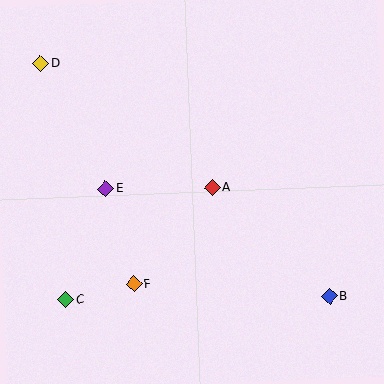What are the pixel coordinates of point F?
Point F is at (134, 284).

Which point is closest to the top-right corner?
Point A is closest to the top-right corner.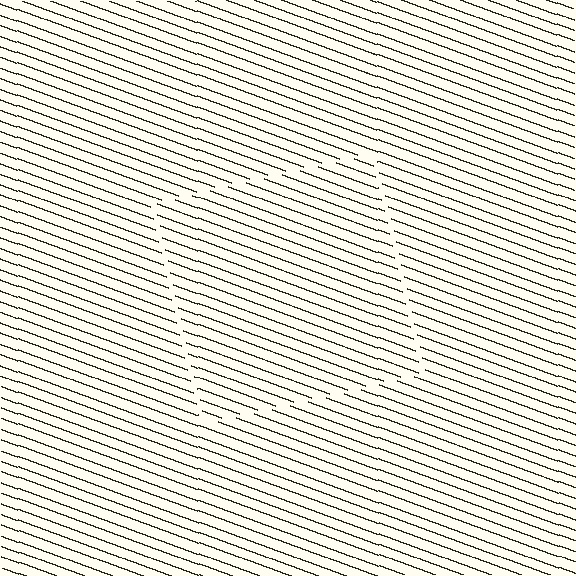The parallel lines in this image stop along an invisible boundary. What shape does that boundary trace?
An illusory square. The interior of the shape contains the same grating, shifted by half a period — the contour is defined by the phase discontinuity where line-ends from the inner and outer gratings abut.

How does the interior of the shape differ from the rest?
The interior of the shape contains the same grating, shifted by half a period — the contour is defined by the phase discontinuity where line-ends from the inner and outer gratings abut.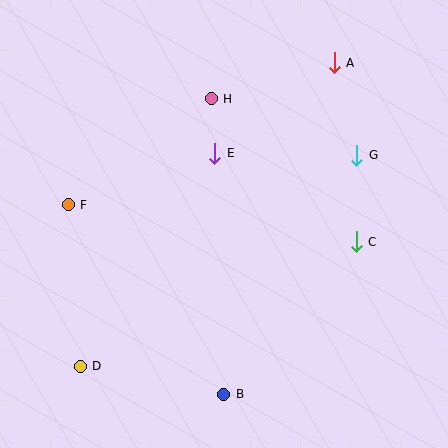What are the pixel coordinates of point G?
Point G is at (357, 155).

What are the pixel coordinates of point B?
Point B is at (224, 394).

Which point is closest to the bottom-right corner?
Point C is closest to the bottom-right corner.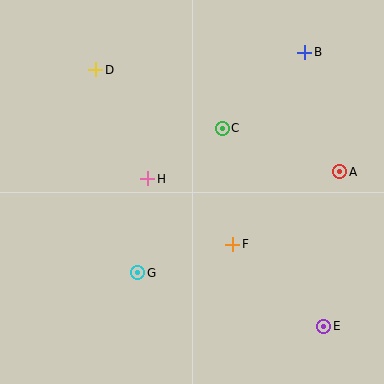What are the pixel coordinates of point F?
Point F is at (233, 244).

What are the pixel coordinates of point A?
Point A is at (340, 172).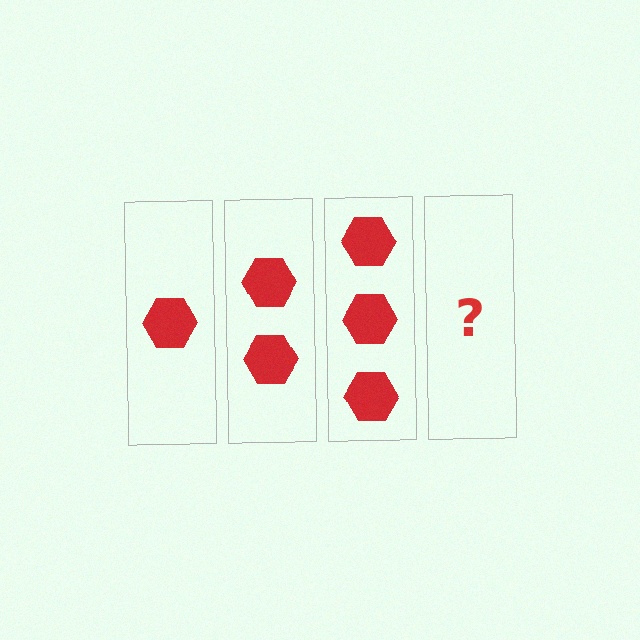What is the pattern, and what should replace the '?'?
The pattern is that each step adds one more hexagon. The '?' should be 4 hexagons.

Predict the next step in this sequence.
The next step is 4 hexagons.